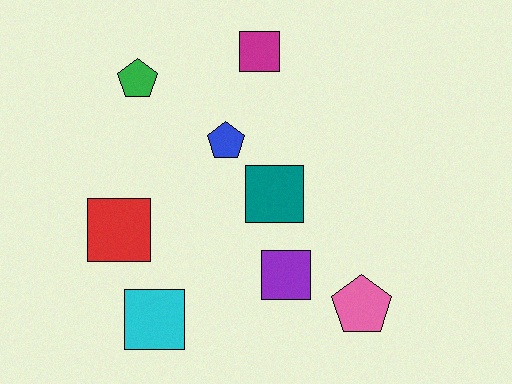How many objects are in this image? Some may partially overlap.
There are 8 objects.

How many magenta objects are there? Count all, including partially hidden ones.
There is 1 magenta object.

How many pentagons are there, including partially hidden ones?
There are 3 pentagons.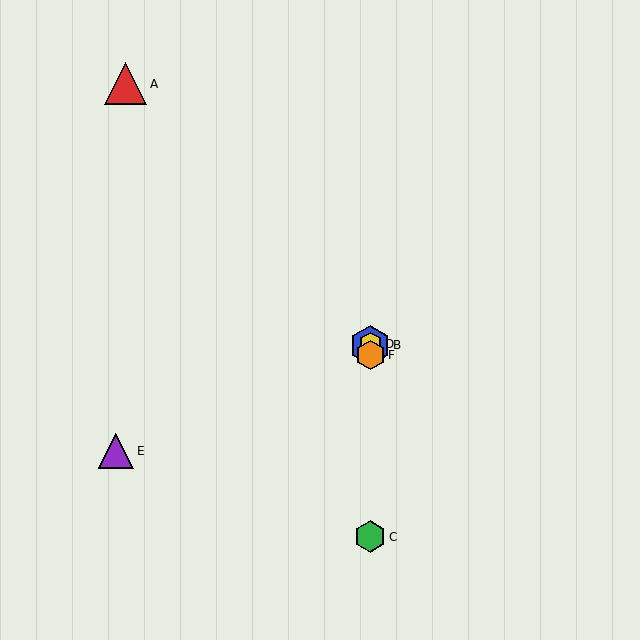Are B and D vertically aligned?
Yes, both are at x≈370.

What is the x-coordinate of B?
Object B is at x≈370.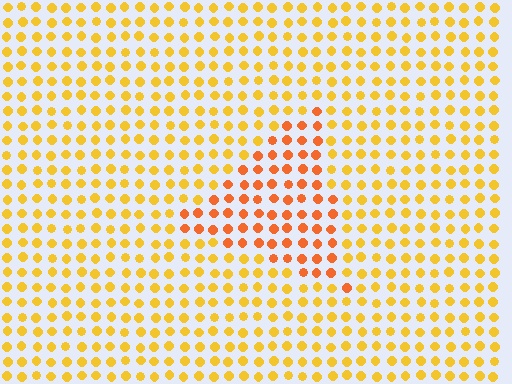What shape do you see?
I see a triangle.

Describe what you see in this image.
The image is filled with small yellow elements in a uniform arrangement. A triangle-shaped region is visible where the elements are tinted to a slightly different hue, forming a subtle color boundary.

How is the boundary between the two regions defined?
The boundary is defined purely by a slight shift in hue (about 28 degrees). Spacing, size, and orientation are identical on both sides.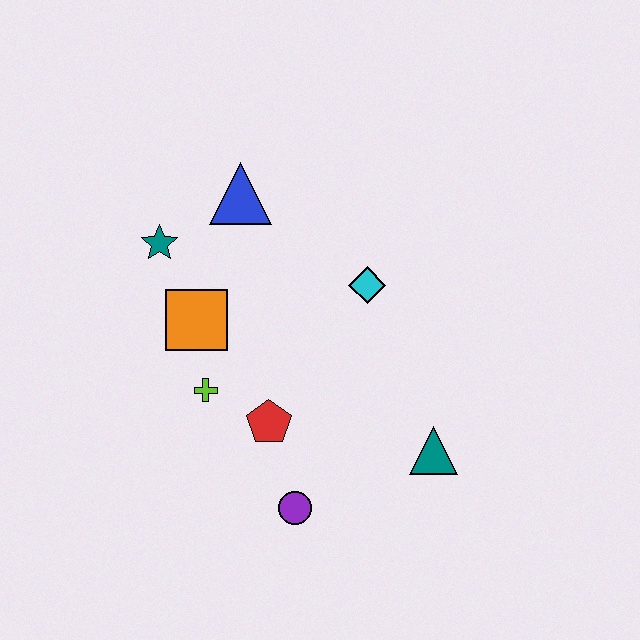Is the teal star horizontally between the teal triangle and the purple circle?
No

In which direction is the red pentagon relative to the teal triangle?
The red pentagon is to the left of the teal triangle.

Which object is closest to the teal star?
The orange square is closest to the teal star.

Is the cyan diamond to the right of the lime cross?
Yes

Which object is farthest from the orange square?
The teal triangle is farthest from the orange square.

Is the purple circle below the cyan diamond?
Yes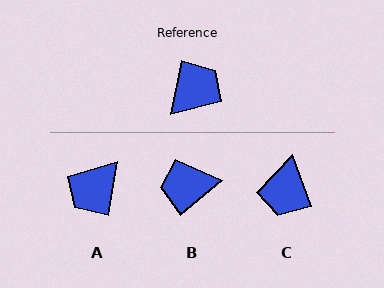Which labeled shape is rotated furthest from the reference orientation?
A, about 177 degrees away.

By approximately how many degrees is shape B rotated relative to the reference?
Approximately 141 degrees counter-clockwise.